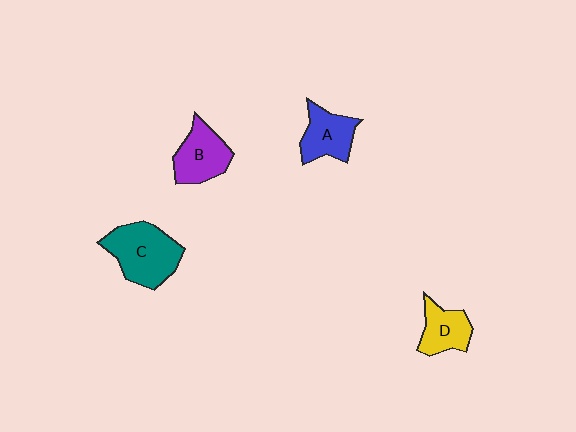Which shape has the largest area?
Shape C (teal).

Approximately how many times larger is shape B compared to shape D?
Approximately 1.3 times.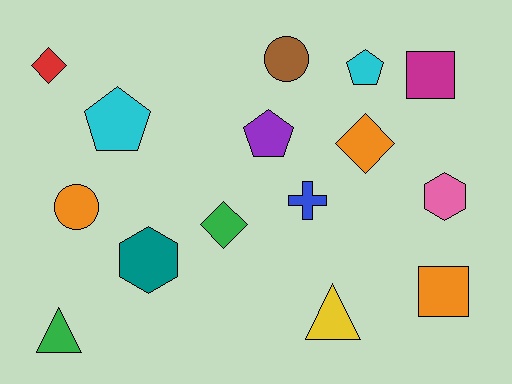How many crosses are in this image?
There is 1 cross.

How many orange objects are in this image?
There are 3 orange objects.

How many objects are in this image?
There are 15 objects.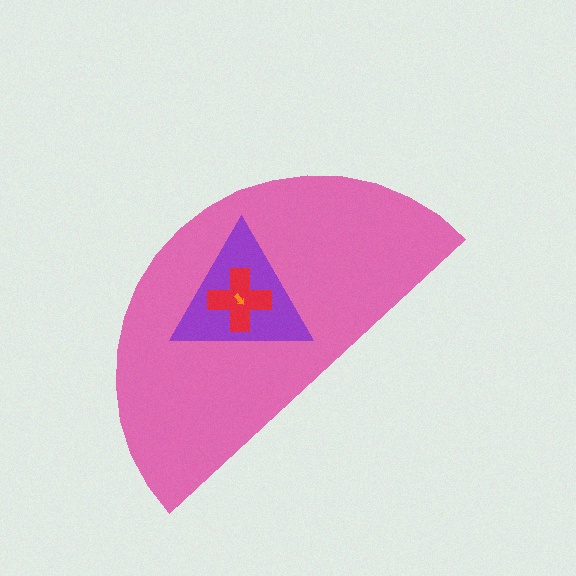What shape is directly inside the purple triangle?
The red cross.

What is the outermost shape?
The pink semicircle.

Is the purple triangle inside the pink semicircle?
Yes.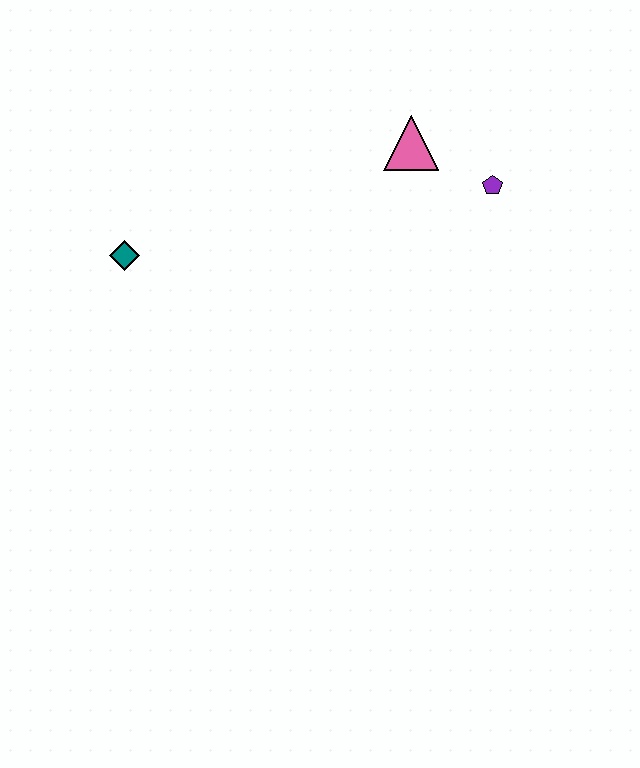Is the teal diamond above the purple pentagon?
No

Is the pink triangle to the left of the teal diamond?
No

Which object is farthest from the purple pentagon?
The teal diamond is farthest from the purple pentagon.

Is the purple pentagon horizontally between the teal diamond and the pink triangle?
No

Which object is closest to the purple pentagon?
The pink triangle is closest to the purple pentagon.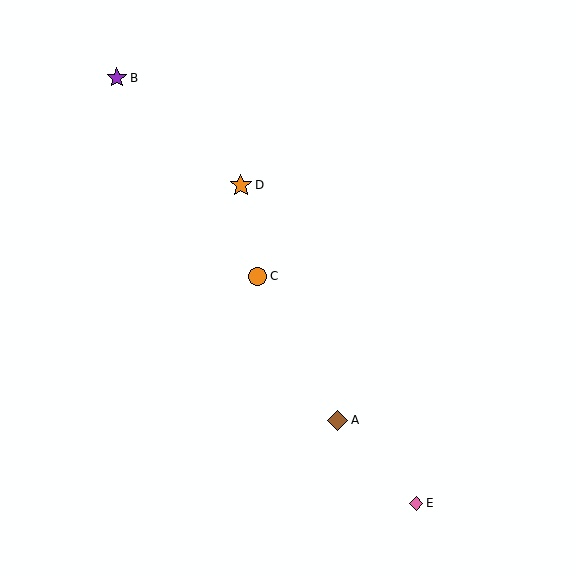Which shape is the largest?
The orange star (labeled D) is the largest.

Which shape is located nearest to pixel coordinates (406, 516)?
The pink diamond (labeled E) at (416, 504) is nearest to that location.